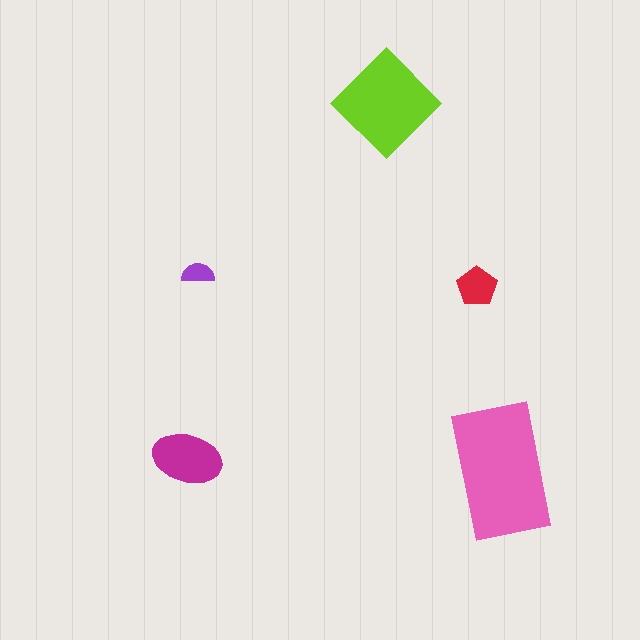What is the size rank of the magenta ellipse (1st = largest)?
3rd.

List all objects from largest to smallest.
The pink rectangle, the lime diamond, the magenta ellipse, the red pentagon, the purple semicircle.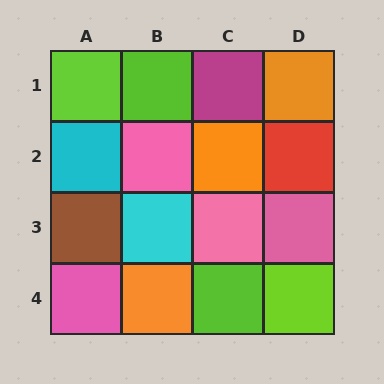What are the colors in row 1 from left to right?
Lime, lime, magenta, orange.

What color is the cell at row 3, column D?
Pink.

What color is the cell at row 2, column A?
Cyan.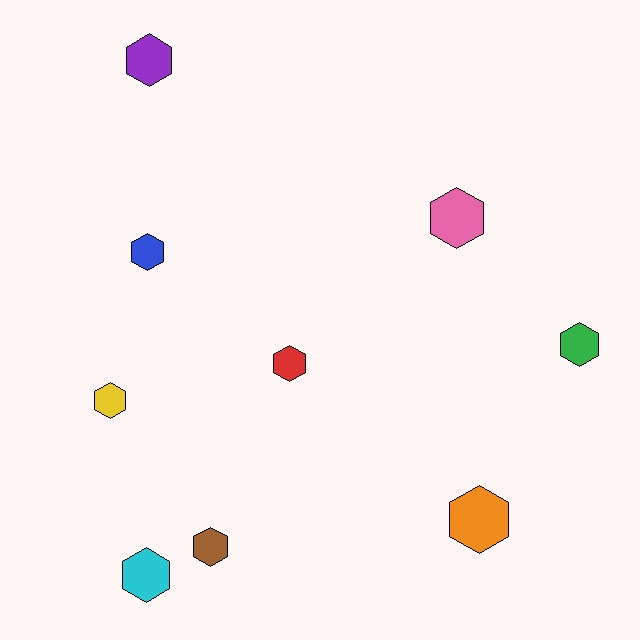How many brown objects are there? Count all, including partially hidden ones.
There is 1 brown object.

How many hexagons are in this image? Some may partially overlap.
There are 9 hexagons.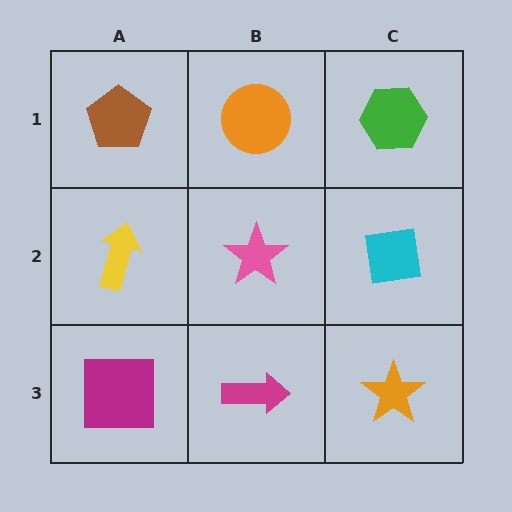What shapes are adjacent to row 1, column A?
A yellow arrow (row 2, column A), an orange circle (row 1, column B).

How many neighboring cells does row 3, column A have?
2.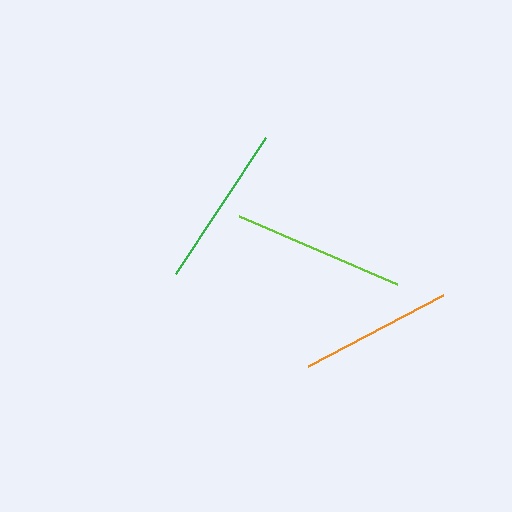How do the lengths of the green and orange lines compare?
The green and orange lines are approximately the same length.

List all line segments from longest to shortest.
From longest to shortest: lime, green, orange.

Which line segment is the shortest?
The orange line is the shortest at approximately 153 pixels.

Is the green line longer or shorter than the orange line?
The green line is longer than the orange line.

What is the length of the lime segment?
The lime segment is approximately 172 pixels long.